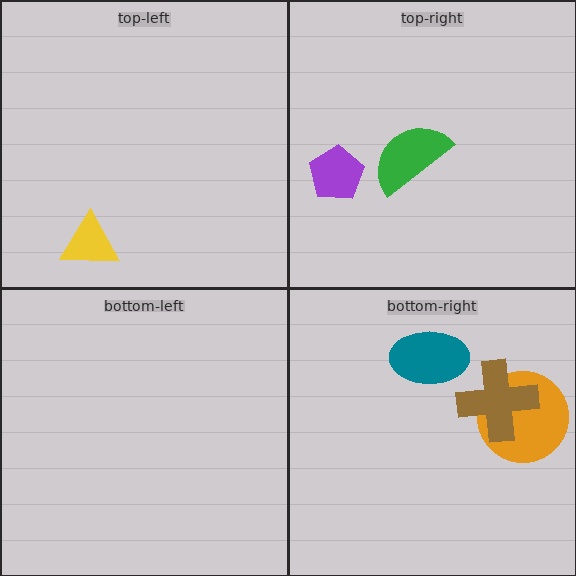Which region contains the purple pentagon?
The top-right region.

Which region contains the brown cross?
The bottom-right region.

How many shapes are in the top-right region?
2.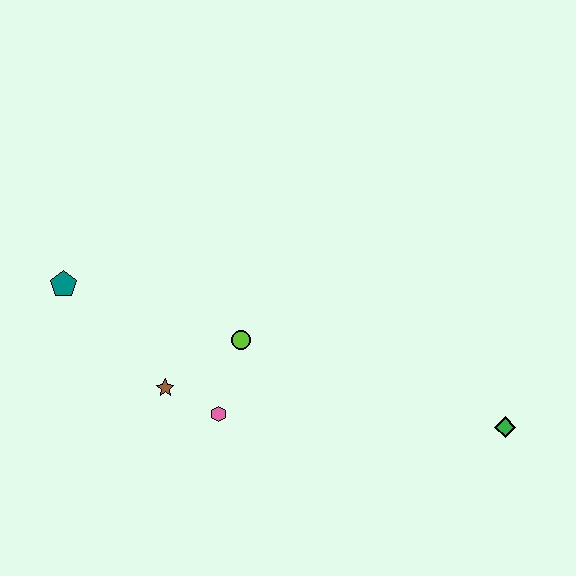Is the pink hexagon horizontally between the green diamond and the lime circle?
No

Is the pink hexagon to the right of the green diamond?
No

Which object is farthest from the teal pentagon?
The green diamond is farthest from the teal pentagon.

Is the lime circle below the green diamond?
No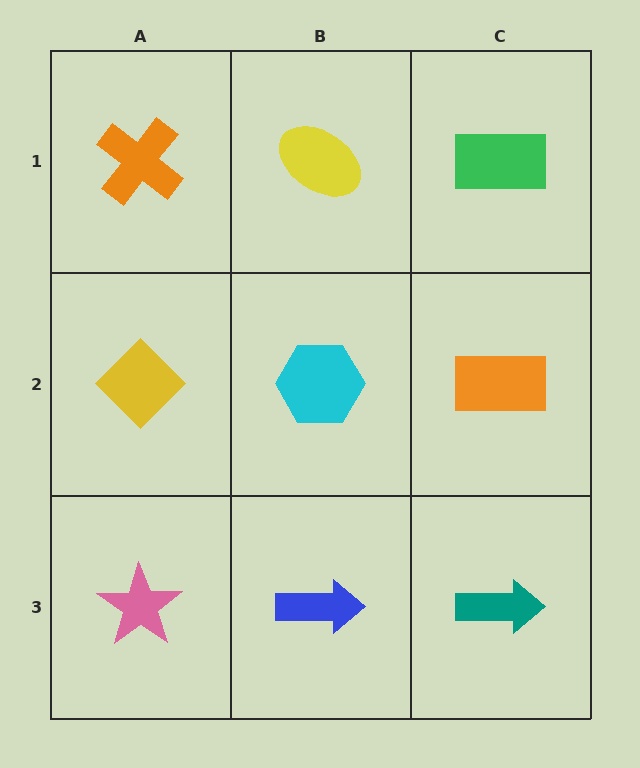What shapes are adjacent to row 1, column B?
A cyan hexagon (row 2, column B), an orange cross (row 1, column A), a green rectangle (row 1, column C).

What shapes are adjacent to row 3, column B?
A cyan hexagon (row 2, column B), a pink star (row 3, column A), a teal arrow (row 3, column C).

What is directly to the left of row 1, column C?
A yellow ellipse.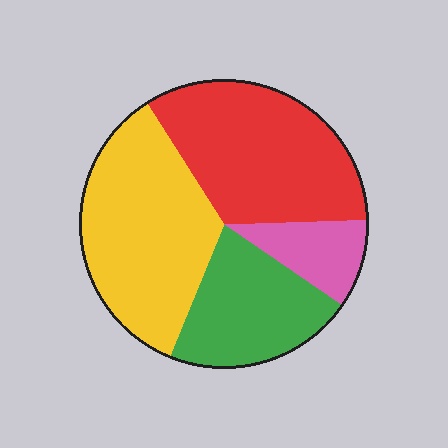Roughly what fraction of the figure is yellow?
Yellow takes up about one third (1/3) of the figure.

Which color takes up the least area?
Pink, at roughly 10%.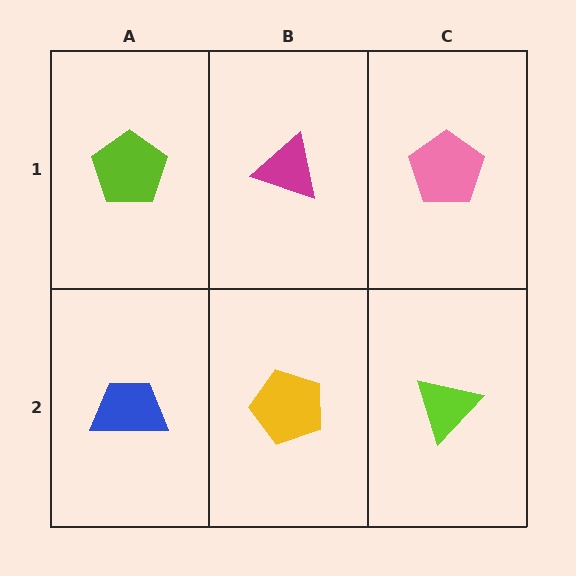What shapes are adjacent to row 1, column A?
A blue trapezoid (row 2, column A), a magenta triangle (row 1, column B).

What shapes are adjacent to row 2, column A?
A lime pentagon (row 1, column A), a yellow pentagon (row 2, column B).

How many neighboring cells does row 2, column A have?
2.